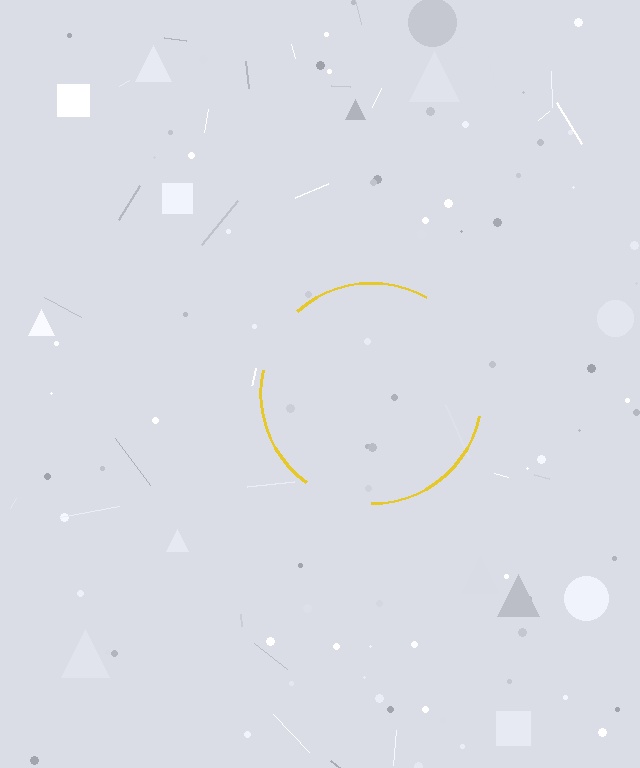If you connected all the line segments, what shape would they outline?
They would outline a circle.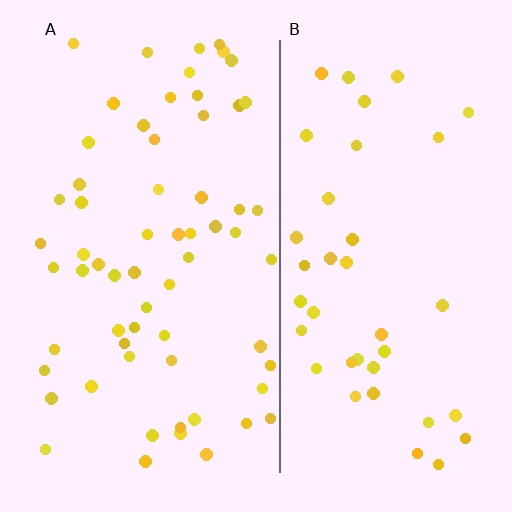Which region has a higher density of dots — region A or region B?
A (the left).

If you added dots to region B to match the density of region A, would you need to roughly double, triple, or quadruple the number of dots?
Approximately double.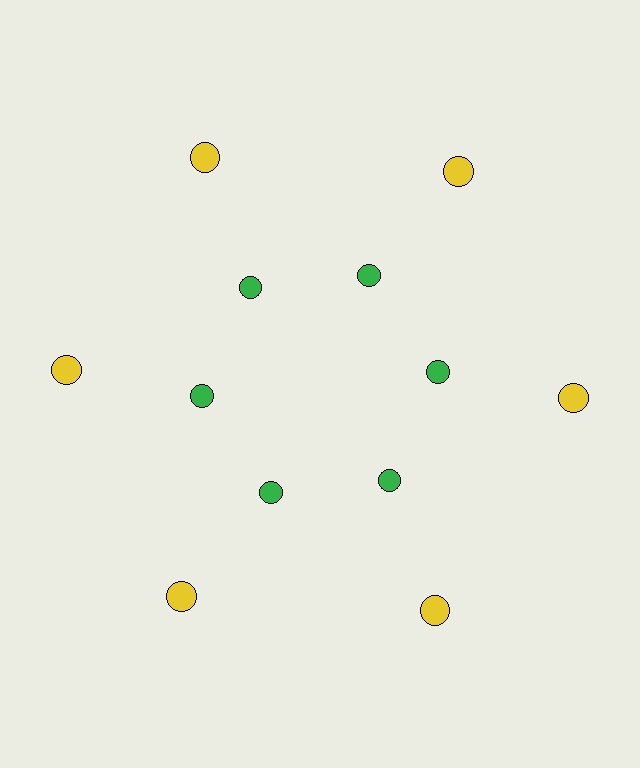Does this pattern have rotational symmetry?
Yes, this pattern has 6-fold rotational symmetry. It looks the same after rotating 60 degrees around the center.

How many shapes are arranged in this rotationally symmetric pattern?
There are 12 shapes, arranged in 6 groups of 2.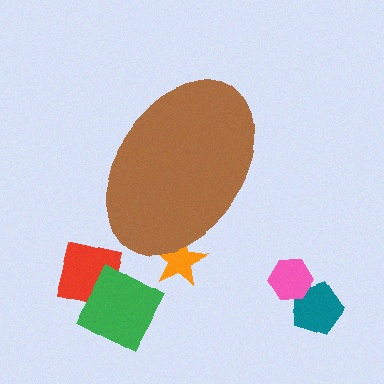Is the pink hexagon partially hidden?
No, the pink hexagon is fully visible.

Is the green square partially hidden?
No, the green square is fully visible.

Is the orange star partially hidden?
Yes, the orange star is partially hidden behind the brown ellipse.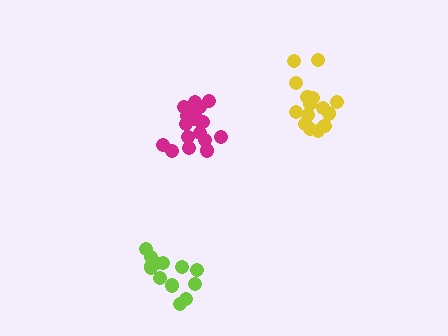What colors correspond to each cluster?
The clusters are colored: yellow, magenta, lime.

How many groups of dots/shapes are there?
There are 3 groups.